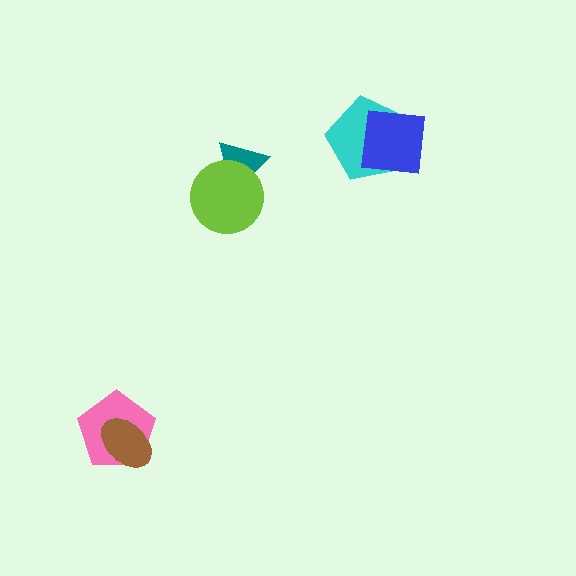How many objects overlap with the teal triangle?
1 object overlaps with the teal triangle.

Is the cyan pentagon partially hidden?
Yes, it is partially covered by another shape.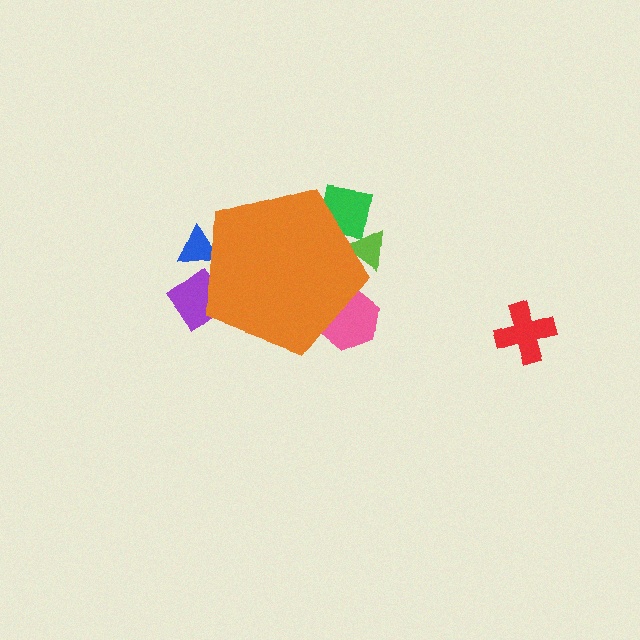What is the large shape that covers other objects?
An orange pentagon.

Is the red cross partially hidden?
No, the red cross is fully visible.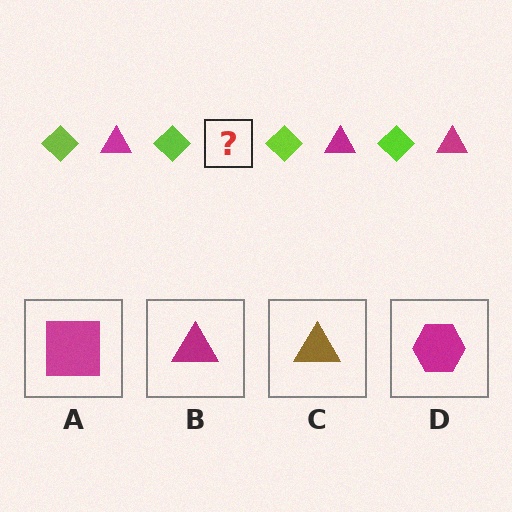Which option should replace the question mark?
Option B.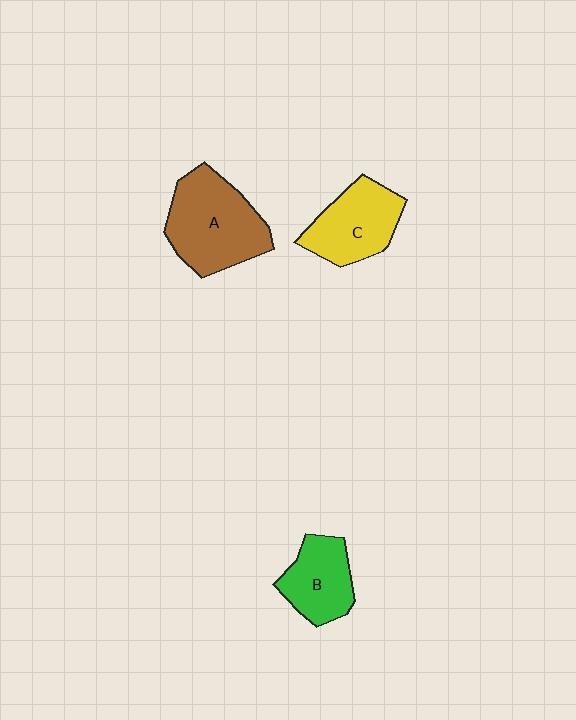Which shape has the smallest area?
Shape B (green).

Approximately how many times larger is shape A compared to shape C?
Approximately 1.3 times.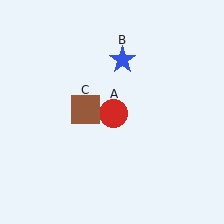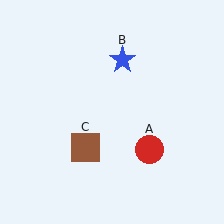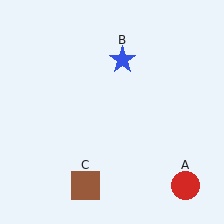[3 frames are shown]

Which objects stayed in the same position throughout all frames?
Blue star (object B) remained stationary.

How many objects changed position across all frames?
2 objects changed position: red circle (object A), brown square (object C).